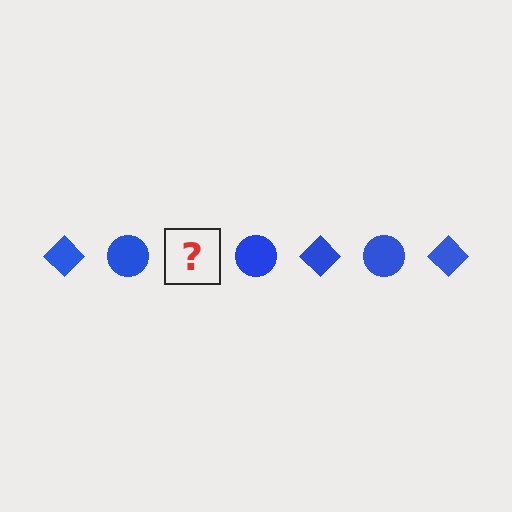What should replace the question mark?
The question mark should be replaced with a blue diamond.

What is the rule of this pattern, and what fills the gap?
The rule is that the pattern cycles through diamond, circle shapes in blue. The gap should be filled with a blue diamond.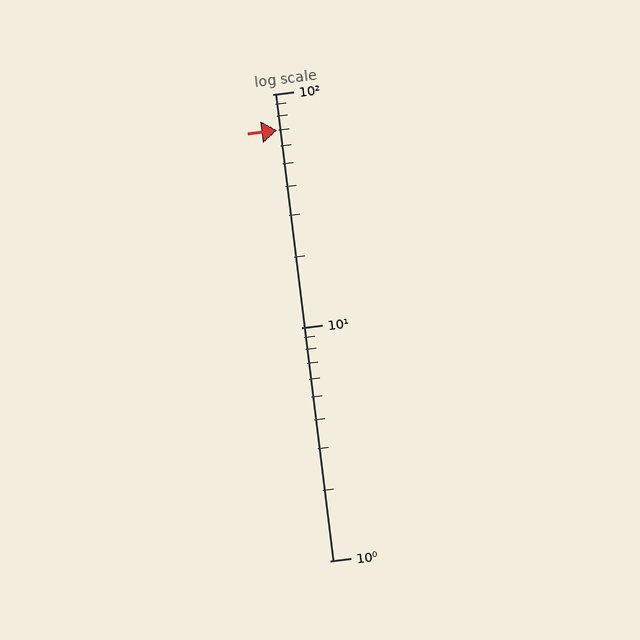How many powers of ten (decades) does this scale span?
The scale spans 2 decades, from 1 to 100.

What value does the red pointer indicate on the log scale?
The pointer indicates approximately 70.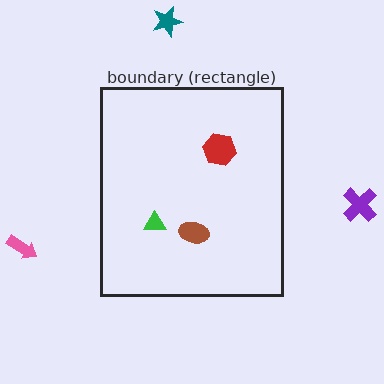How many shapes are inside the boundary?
3 inside, 3 outside.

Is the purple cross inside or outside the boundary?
Outside.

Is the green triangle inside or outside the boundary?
Inside.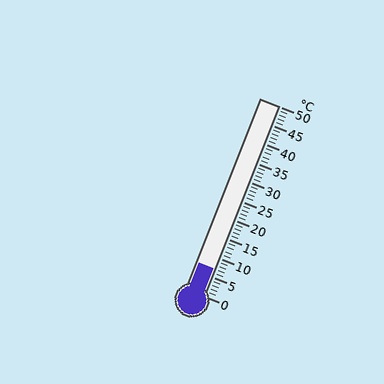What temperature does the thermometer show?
The thermometer shows approximately 7°C.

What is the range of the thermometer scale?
The thermometer scale ranges from 0°C to 50°C.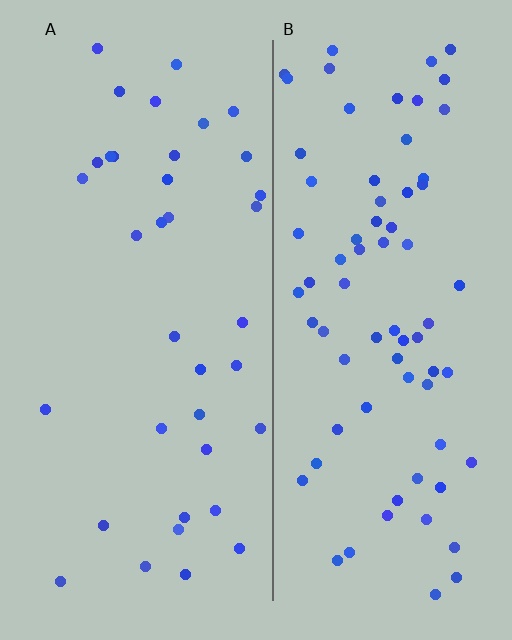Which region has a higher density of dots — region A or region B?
B (the right).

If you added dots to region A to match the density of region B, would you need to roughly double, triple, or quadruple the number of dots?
Approximately double.